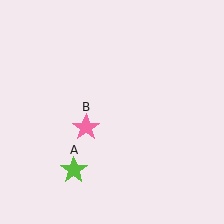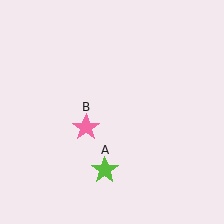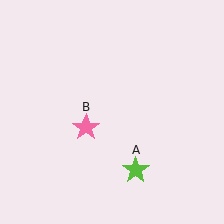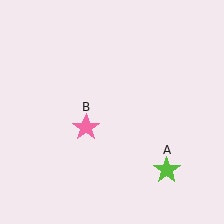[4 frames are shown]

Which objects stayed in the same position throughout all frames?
Pink star (object B) remained stationary.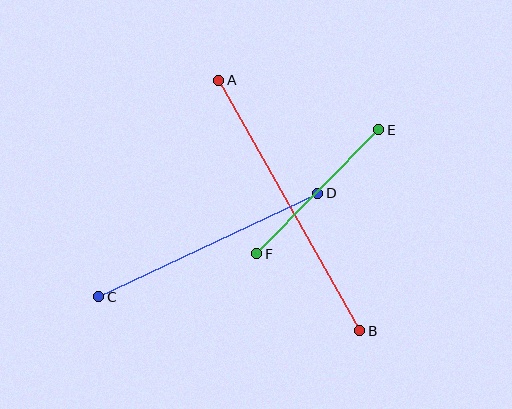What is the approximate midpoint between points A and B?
The midpoint is at approximately (289, 205) pixels.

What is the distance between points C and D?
The distance is approximately 242 pixels.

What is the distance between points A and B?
The distance is approximately 287 pixels.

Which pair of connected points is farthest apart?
Points A and B are farthest apart.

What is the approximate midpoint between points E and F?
The midpoint is at approximately (318, 192) pixels.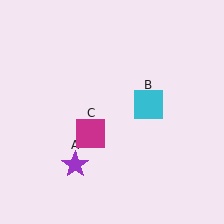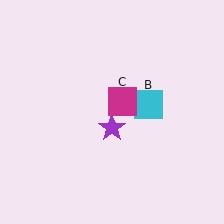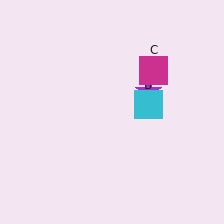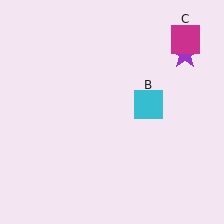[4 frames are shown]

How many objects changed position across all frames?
2 objects changed position: purple star (object A), magenta square (object C).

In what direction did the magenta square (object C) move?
The magenta square (object C) moved up and to the right.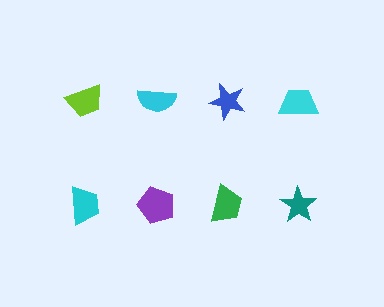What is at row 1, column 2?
A cyan semicircle.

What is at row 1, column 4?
A cyan trapezoid.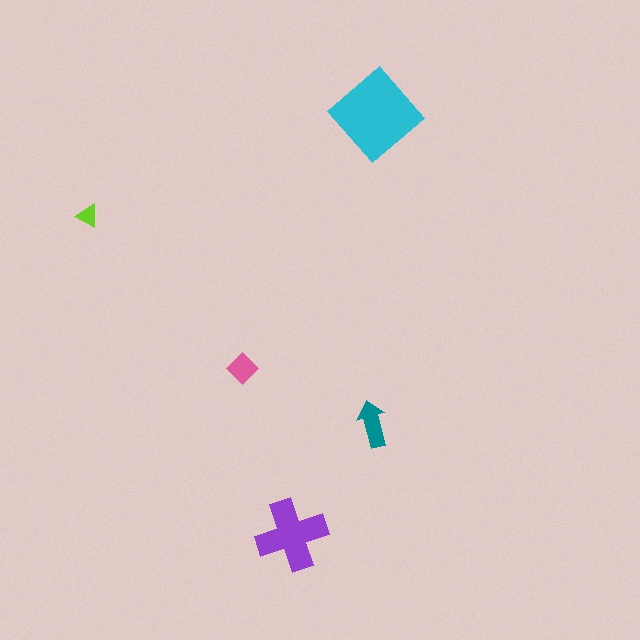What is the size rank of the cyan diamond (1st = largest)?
1st.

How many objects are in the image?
There are 5 objects in the image.